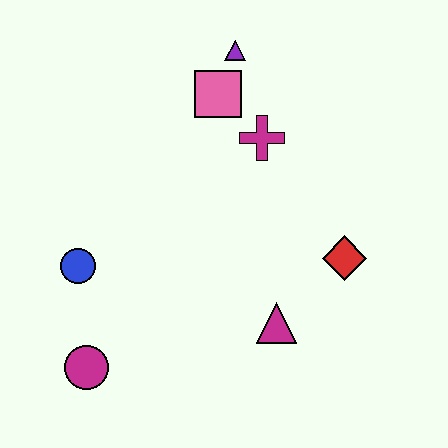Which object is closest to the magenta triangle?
The red diamond is closest to the magenta triangle.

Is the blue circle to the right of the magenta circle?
No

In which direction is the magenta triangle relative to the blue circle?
The magenta triangle is to the right of the blue circle.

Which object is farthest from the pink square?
The magenta circle is farthest from the pink square.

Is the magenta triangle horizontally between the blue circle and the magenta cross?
No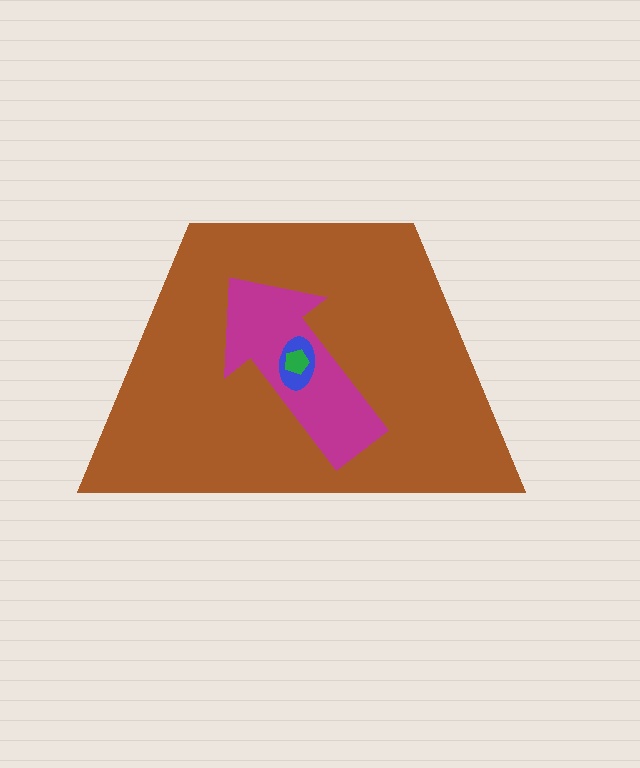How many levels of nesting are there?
4.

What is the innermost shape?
The green pentagon.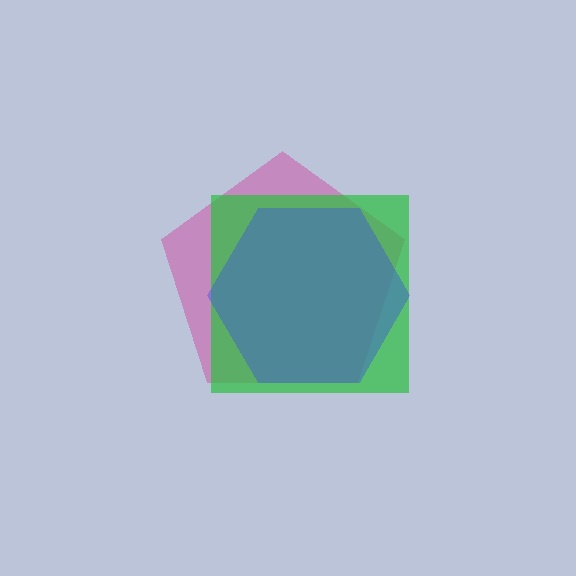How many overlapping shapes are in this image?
There are 3 overlapping shapes in the image.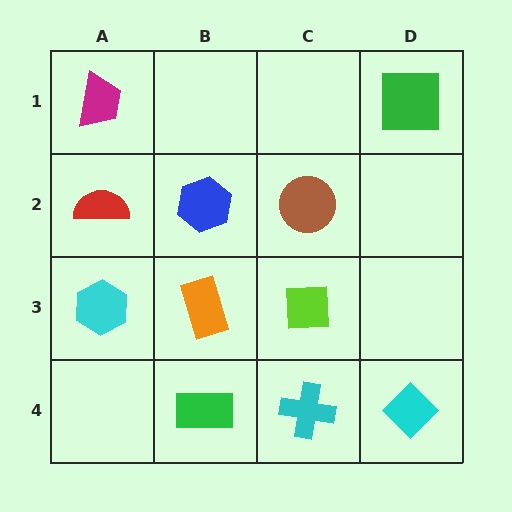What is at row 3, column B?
An orange rectangle.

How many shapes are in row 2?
3 shapes.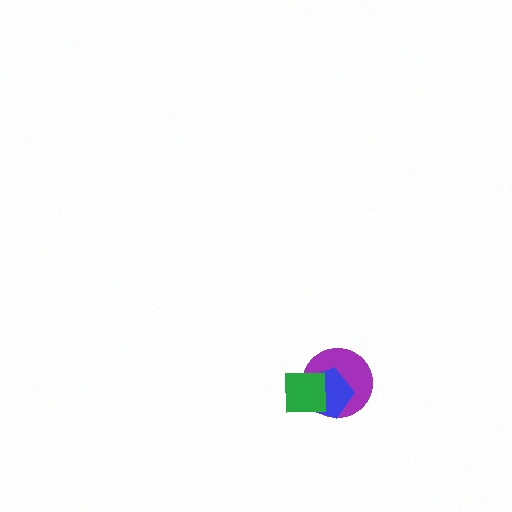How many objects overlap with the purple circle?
2 objects overlap with the purple circle.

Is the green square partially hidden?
No, no other shape covers it.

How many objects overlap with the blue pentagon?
2 objects overlap with the blue pentagon.